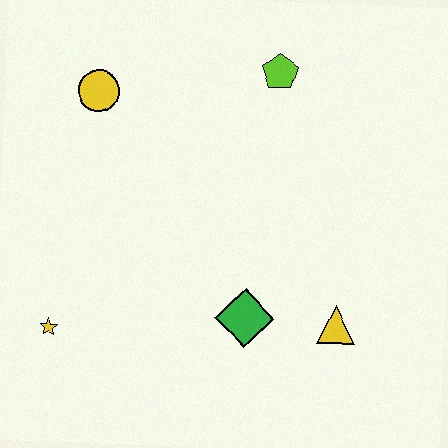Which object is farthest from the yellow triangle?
The yellow circle is farthest from the yellow triangle.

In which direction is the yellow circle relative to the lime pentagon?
The yellow circle is to the left of the lime pentagon.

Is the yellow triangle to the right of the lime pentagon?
Yes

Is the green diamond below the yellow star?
No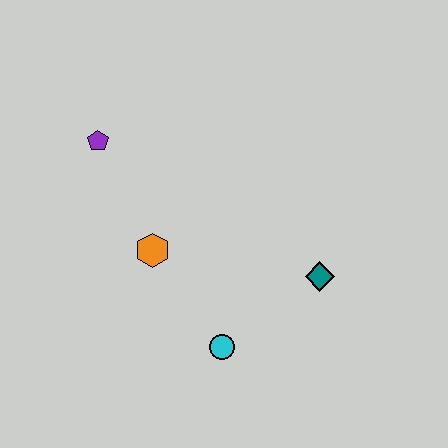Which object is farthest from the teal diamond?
The purple pentagon is farthest from the teal diamond.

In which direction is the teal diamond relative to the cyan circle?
The teal diamond is to the right of the cyan circle.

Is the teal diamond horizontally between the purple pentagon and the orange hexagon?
No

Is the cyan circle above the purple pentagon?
No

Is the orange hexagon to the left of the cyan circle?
Yes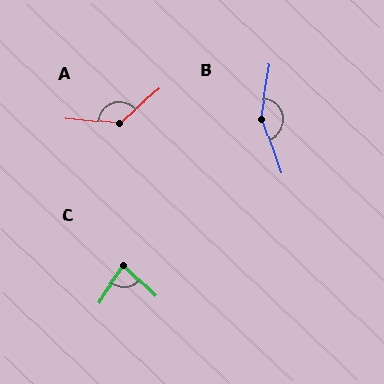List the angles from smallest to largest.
C (80°), A (134°), B (152°).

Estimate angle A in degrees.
Approximately 134 degrees.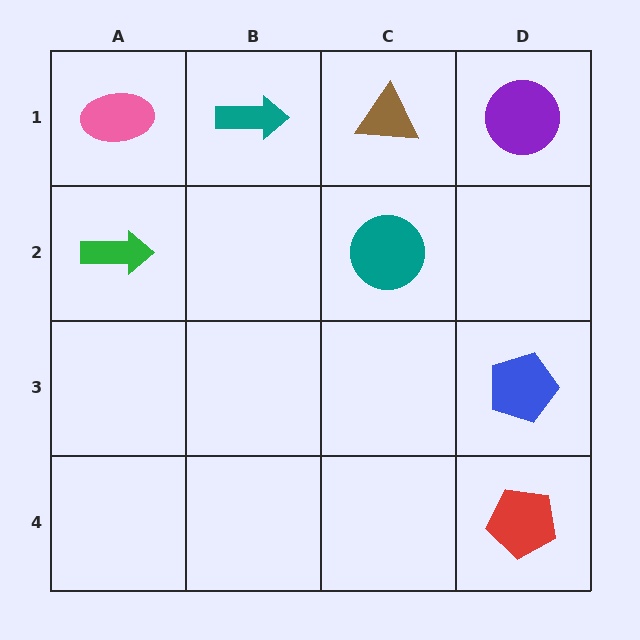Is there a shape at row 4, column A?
No, that cell is empty.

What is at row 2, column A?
A green arrow.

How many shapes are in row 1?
4 shapes.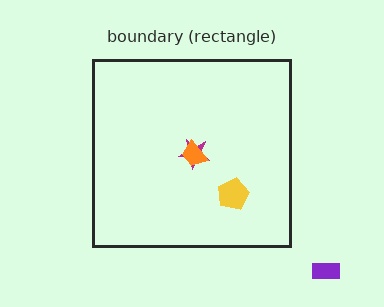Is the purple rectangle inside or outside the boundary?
Outside.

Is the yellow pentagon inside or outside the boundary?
Inside.